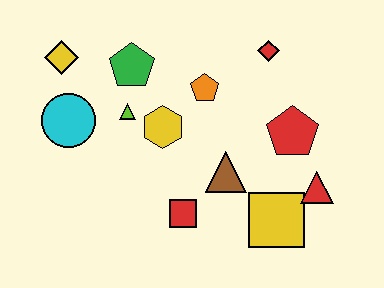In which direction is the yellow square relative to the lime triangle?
The yellow square is to the right of the lime triangle.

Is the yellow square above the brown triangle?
No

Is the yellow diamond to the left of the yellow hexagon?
Yes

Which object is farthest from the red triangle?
The yellow diamond is farthest from the red triangle.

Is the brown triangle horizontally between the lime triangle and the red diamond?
Yes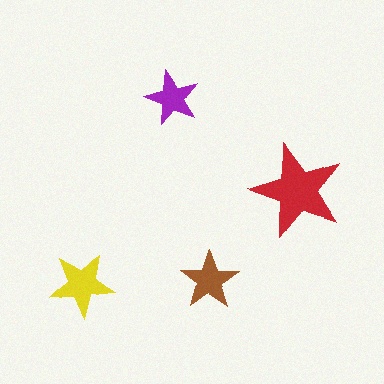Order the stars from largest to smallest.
the red one, the yellow one, the brown one, the purple one.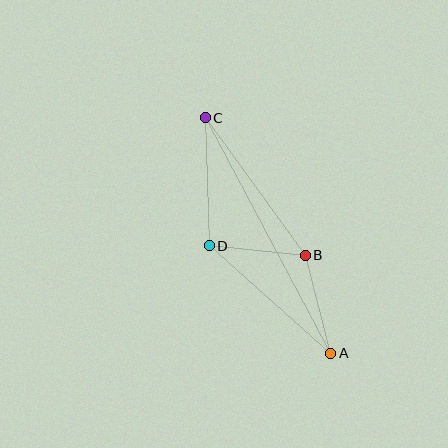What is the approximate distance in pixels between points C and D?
The distance between C and D is approximately 128 pixels.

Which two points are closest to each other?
Points B and D are closest to each other.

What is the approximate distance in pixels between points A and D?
The distance between A and D is approximately 162 pixels.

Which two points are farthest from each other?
Points A and C are farthest from each other.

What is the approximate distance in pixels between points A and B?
The distance between A and B is approximately 101 pixels.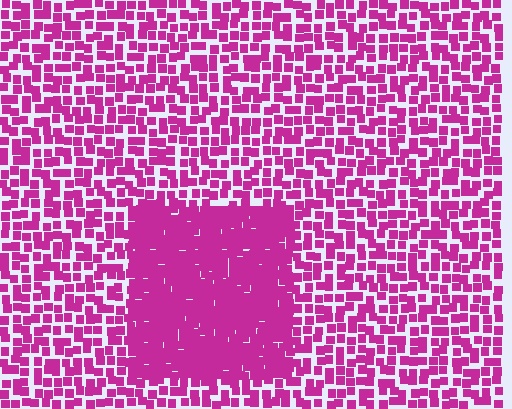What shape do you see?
I see a rectangle.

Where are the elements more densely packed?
The elements are more densely packed inside the rectangle boundary.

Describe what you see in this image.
The image contains small magenta elements arranged at two different densities. A rectangle-shaped region is visible where the elements are more densely packed than the surrounding area.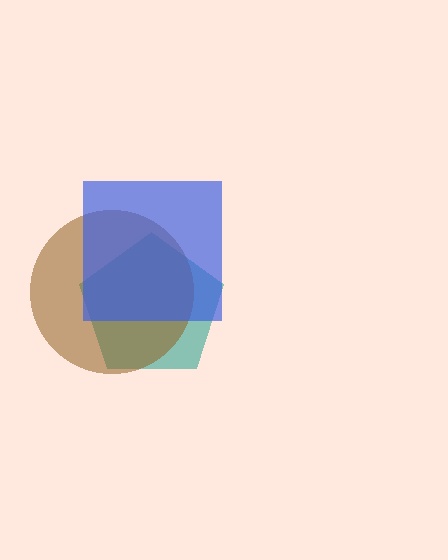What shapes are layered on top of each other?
The layered shapes are: a teal pentagon, a brown circle, a blue square.